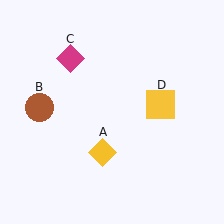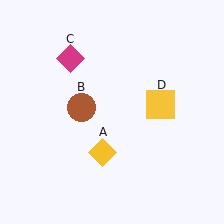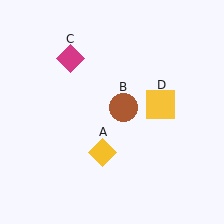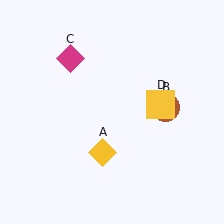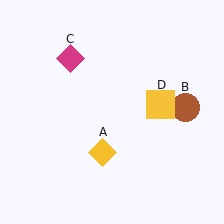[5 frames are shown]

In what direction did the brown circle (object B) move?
The brown circle (object B) moved right.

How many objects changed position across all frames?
1 object changed position: brown circle (object B).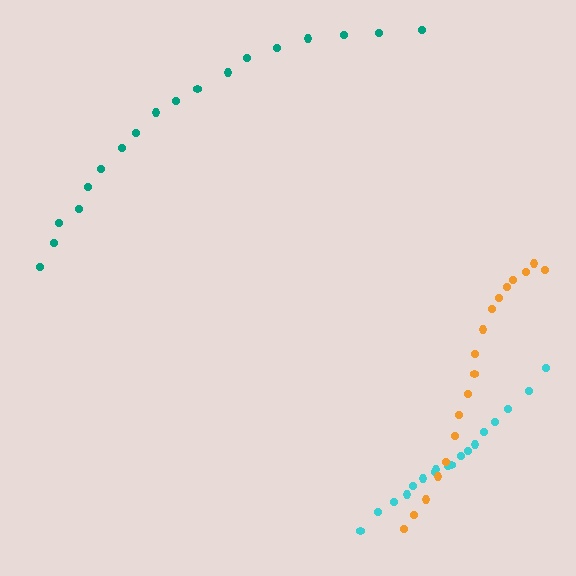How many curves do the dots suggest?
There are 3 distinct paths.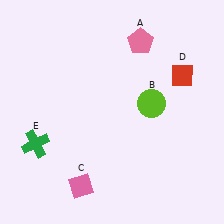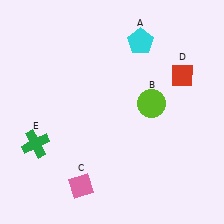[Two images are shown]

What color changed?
The pentagon (A) changed from pink in Image 1 to cyan in Image 2.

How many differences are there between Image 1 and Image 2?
There is 1 difference between the two images.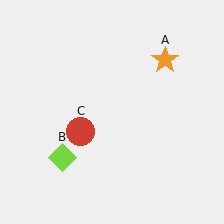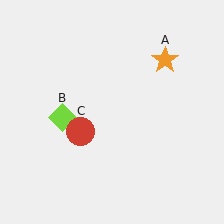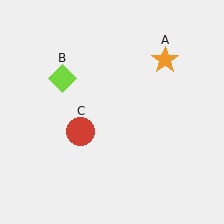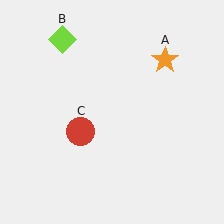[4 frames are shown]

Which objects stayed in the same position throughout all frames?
Orange star (object A) and red circle (object C) remained stationary.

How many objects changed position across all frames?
1 object changed position: lime diamond (object B).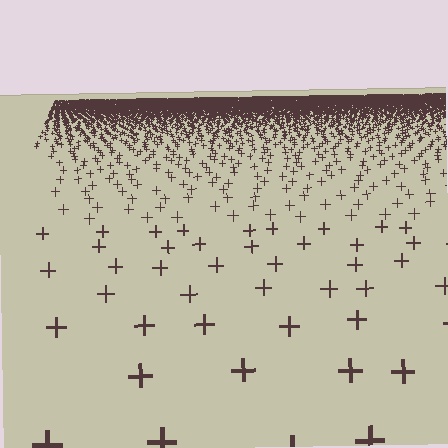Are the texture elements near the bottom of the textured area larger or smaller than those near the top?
Larger. Near the bottom, elements are closer to the viewer and appear at a bigger on-screen size.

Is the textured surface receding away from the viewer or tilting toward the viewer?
The surface is receding away from the viewer. Texture elements get smaller and denser toward the top.